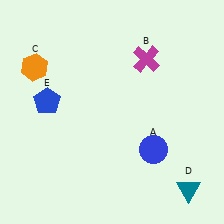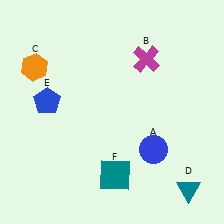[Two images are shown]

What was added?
A teal square (F) was added in Image 2.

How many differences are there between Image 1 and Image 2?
There is 1 difference between the two images.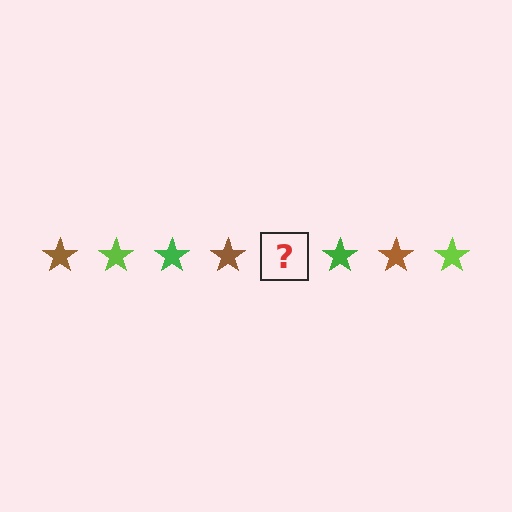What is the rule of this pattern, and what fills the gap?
The rule is that the pattern cycles through brown, lime, green stars. The gap should be filled with a lime star.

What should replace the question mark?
The question mark should be replaced with a lime star.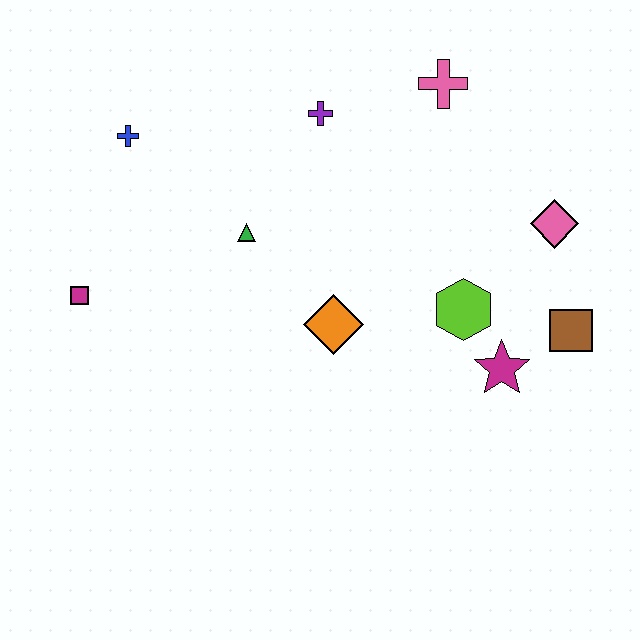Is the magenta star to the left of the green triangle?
No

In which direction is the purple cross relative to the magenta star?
The purple cross is above the magenta star.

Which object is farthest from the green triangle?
The brown square is farthest from the green triangle.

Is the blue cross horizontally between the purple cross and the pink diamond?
No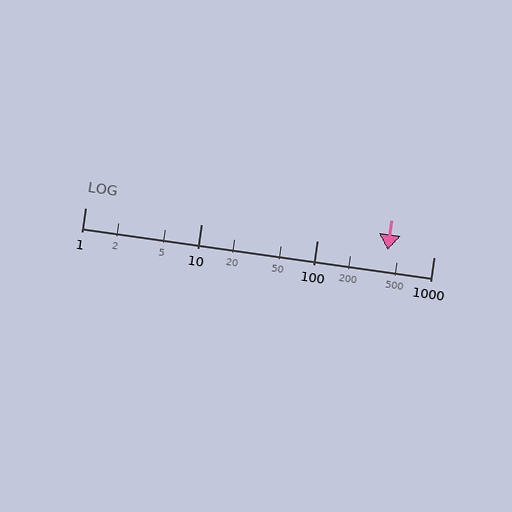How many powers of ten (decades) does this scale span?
The scale spans 3 decades, from 1 to 1000.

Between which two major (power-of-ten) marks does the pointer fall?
The pointer is between 100 and 1000.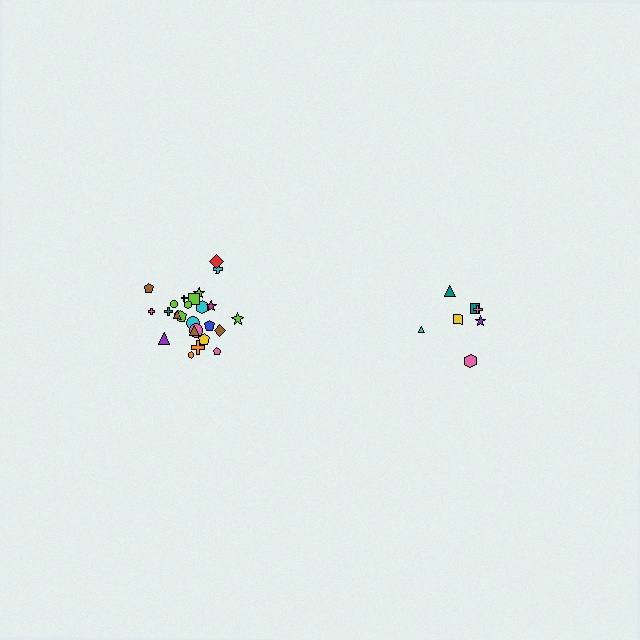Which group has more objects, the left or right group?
The left group.